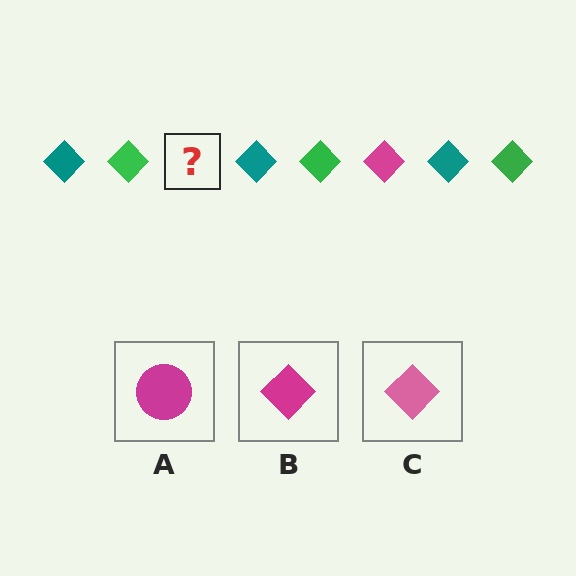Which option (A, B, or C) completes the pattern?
B.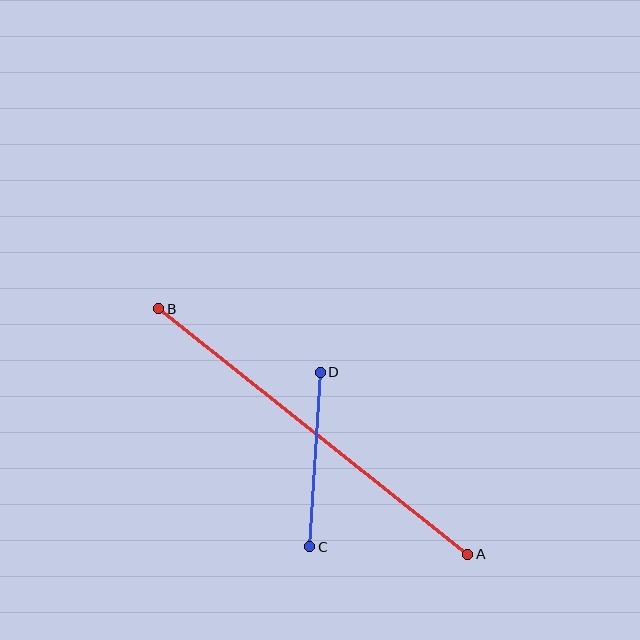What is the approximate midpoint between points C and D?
The midpoint is at approximately (315, 460) pixels.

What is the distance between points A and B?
The distance is approximately 395 pixels.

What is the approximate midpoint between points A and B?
The midpoint is at approximately (313, 432) pixels.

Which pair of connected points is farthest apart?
Points A and B are farthest apart.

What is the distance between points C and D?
The distance is approximately 175 pixels.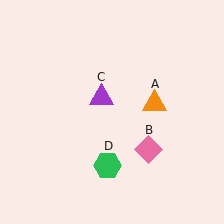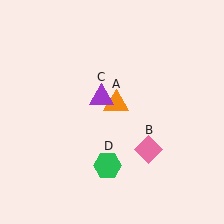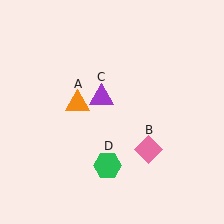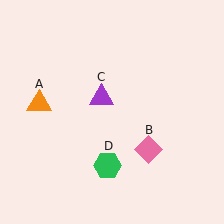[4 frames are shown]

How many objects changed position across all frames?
1 object changed position: orange triangle (object A).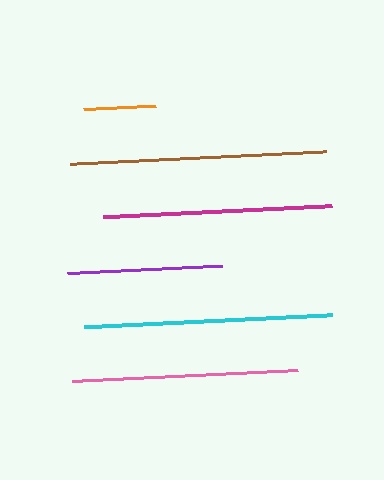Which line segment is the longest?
The brown line is the longest at approximately 257 pixels.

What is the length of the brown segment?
The brown segment is approximately 257 pixels long.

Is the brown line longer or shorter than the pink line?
The brown line is longer than the pink line.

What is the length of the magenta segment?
The magenta segment is approximately 230 pixels long.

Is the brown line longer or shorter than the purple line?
The brown line is longer than the purple line.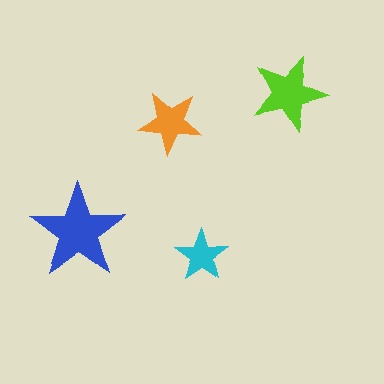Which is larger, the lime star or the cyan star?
The lime one.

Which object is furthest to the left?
The blue star is leftmost.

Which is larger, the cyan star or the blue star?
The blue one.